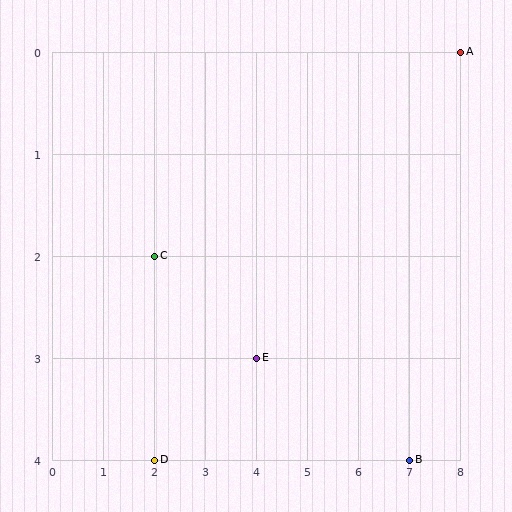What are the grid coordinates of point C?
Point C is at grid coordinates (2, 2).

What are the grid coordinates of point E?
Point E is at grid coordinates (4, 3).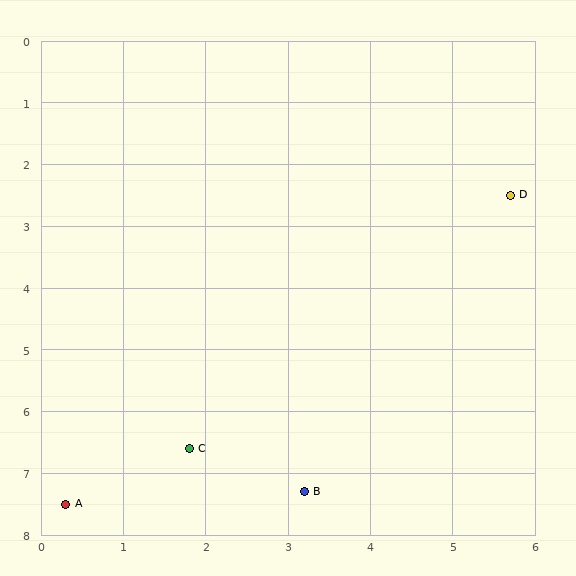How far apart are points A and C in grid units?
Points A and C are about 1.7 grid units apart.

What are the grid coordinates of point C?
Point C is at approximately (1.8, 6.6).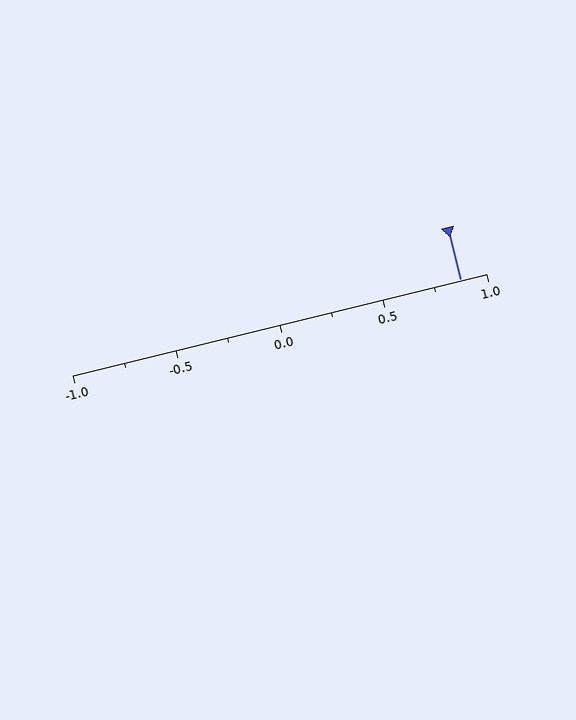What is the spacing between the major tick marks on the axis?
The major ticks are spaced 0.5 apart.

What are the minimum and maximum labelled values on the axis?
The axis runs from -1.0 to 1.0.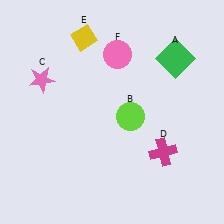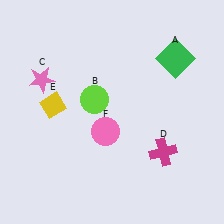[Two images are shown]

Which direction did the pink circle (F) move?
The pink circle (F) moved down.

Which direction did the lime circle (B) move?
The lime circle (B) moved left.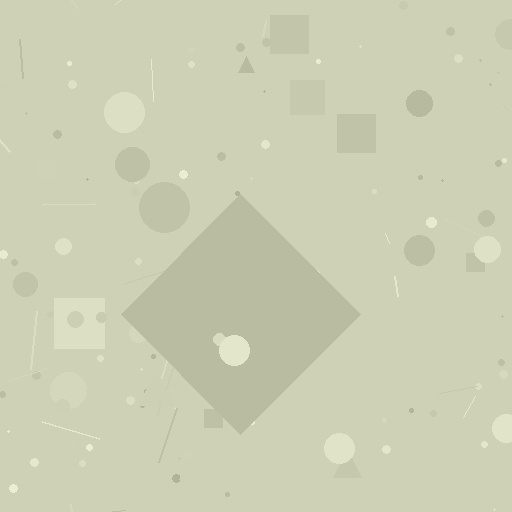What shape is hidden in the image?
A diamond is hidden in the image.